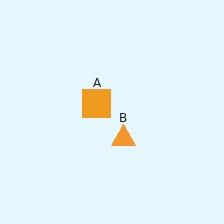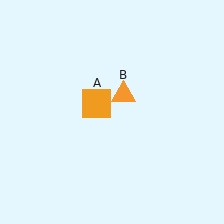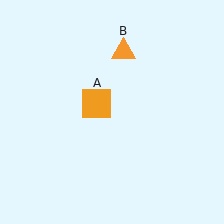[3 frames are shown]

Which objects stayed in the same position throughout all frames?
Orange square (object A) remained stationary.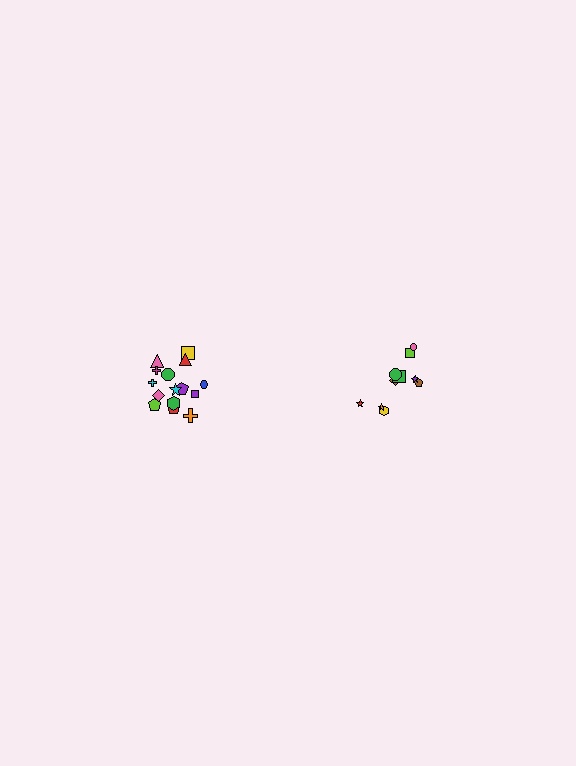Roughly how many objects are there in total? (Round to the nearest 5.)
Roughly 25 objects in total.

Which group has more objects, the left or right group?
The left group.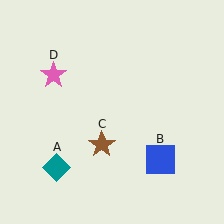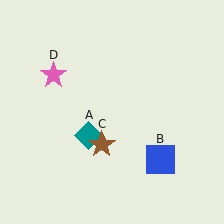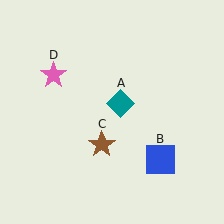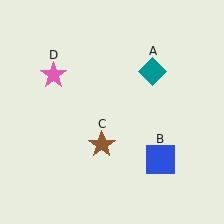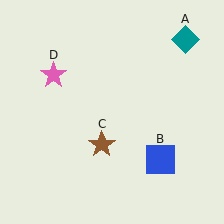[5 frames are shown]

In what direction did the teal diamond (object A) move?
The teal diamond (object A) moved up and to the right.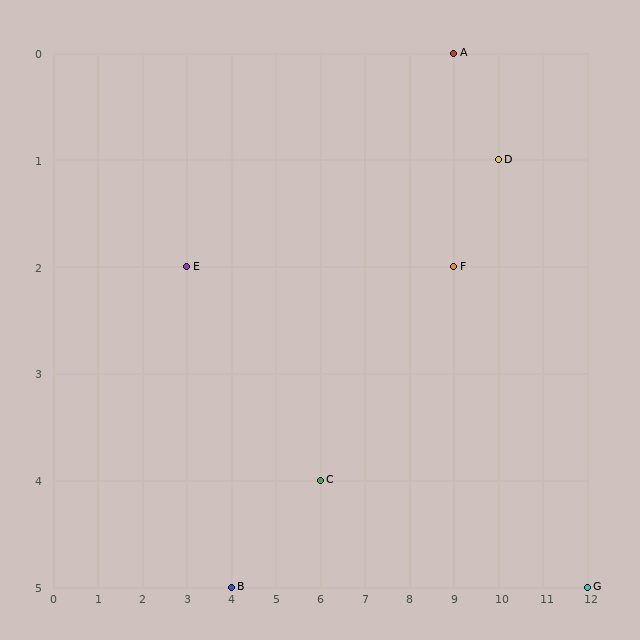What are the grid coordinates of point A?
Point A is at grid coordinates (9, 0).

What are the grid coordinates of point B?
Point B is at grid coordinates (4, 5).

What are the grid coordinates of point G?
Point G is at grid coordinates (12, 5).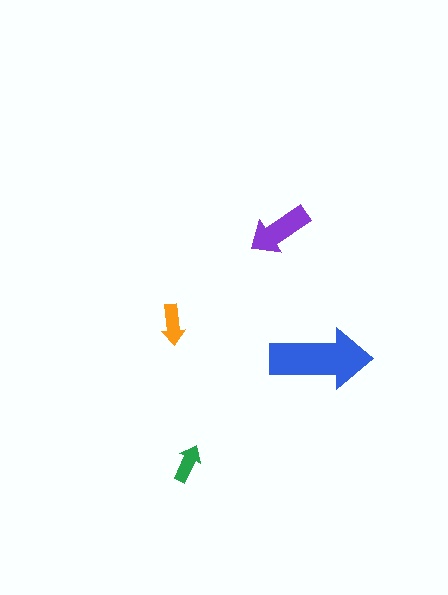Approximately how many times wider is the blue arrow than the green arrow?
About 2.5 times wider.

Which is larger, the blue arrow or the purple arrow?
The blue one.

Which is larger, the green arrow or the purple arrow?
The purple one.